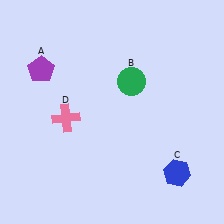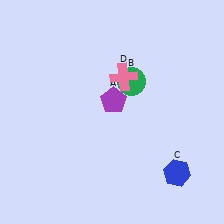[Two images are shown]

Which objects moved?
The objects that moved are: the purple pentagon (A), the pink cross (D).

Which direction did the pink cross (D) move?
The pink cross (D) moved right.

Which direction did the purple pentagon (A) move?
The purple pentagon (A) moved right.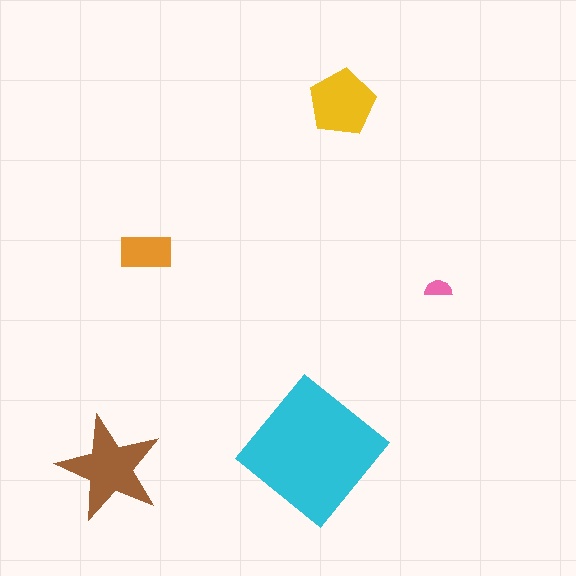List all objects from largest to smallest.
The cyan diamond, the brown star, the yellow pentagon, the orange rectangle, the pink semicircle.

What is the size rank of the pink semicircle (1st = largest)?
5th.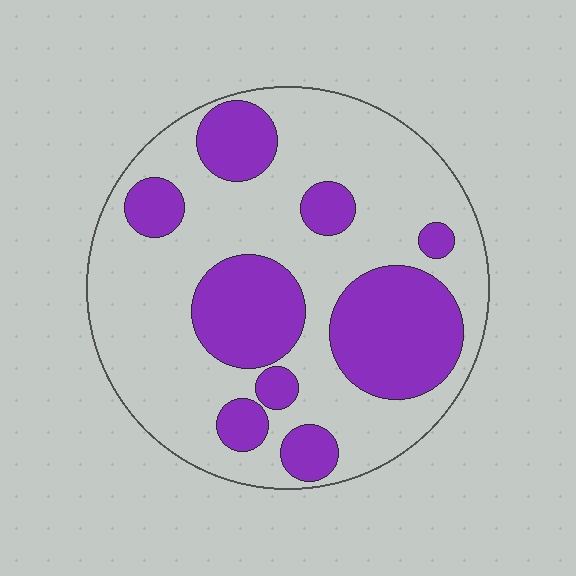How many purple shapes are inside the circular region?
9.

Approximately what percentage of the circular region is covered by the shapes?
Approximately 35%.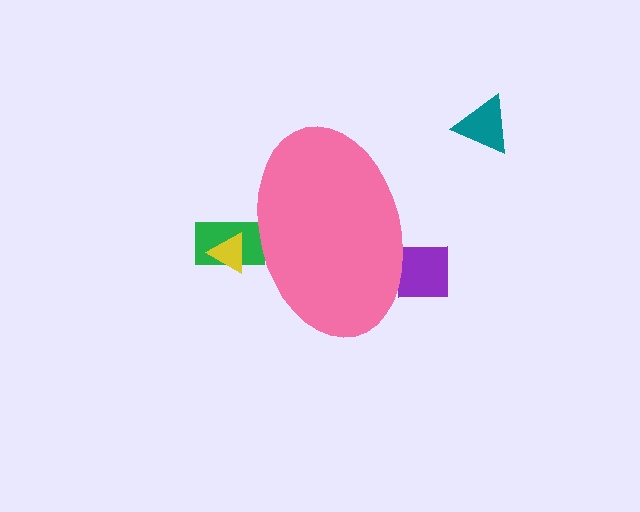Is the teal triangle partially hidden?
No, the teal triangle is fully visible.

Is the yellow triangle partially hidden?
Yes, the yellow triangle is partially hidden behind the pink ellipse.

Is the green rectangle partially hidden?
Yes, the green rectangle is partially hidden behind the pink ellipse.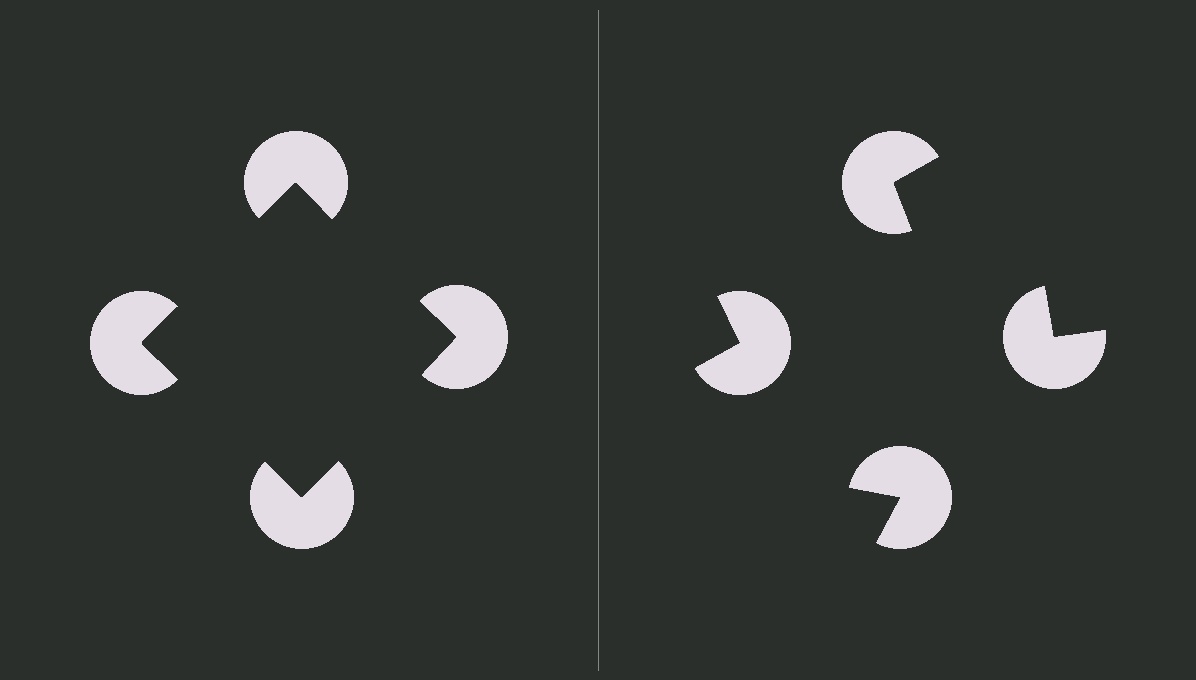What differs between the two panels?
The pac-man discs are positioned identically on both sides; only the wedge orientations differ. On the left they align to a square; on the right they are misaligned.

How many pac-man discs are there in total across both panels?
8 — 4 on each side.